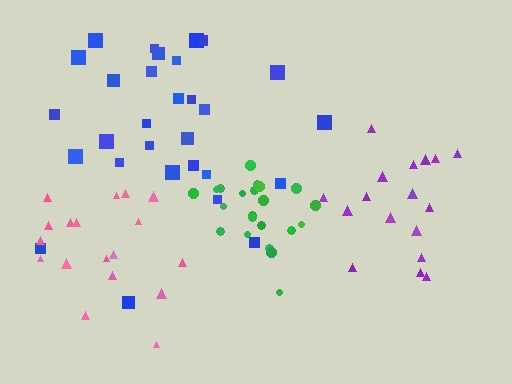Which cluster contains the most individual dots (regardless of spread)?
Blue (30).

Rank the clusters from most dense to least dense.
green, purple, pink, blue.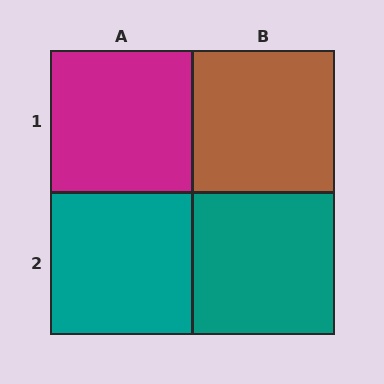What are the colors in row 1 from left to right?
Magenta, brown.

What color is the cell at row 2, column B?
Teal.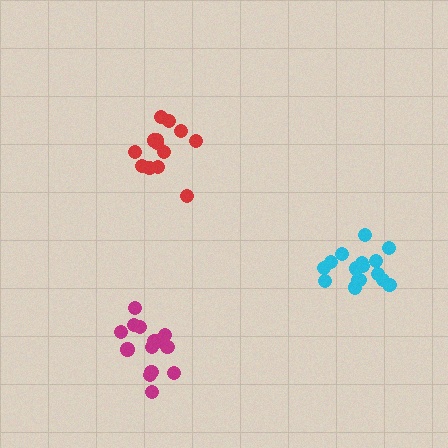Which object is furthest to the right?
The cyan cluster is rightmost.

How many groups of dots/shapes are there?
There are 3 groups.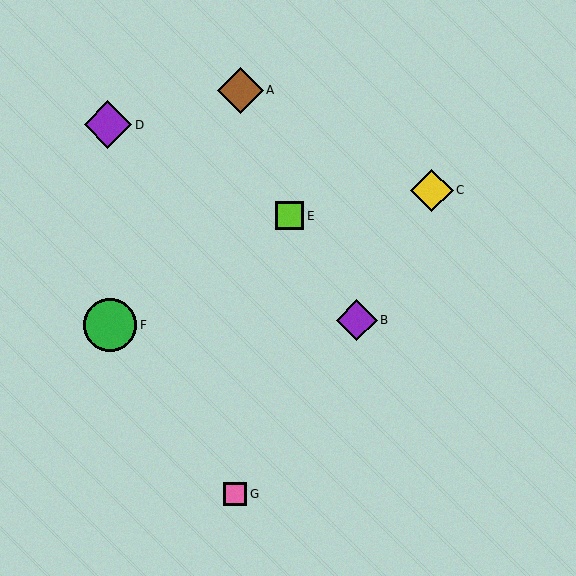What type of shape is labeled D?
Shape D is a purple diamond.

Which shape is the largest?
The green circle (labeled F) is the largest.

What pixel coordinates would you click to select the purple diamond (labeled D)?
Click at (108, 125) to select the purple diamond D.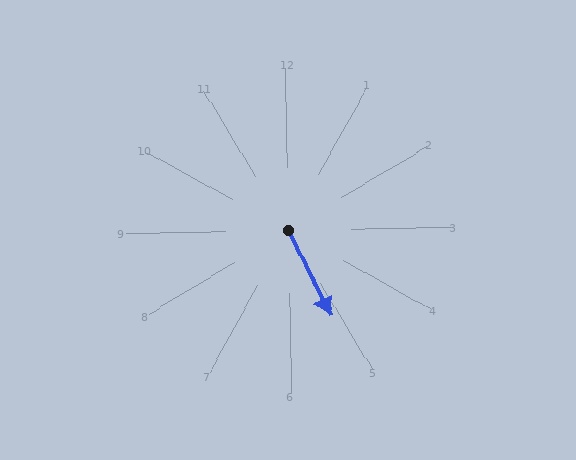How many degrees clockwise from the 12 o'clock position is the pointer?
Approximately 154 degrees.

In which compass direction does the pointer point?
Southeast.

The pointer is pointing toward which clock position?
Roughly 5 o'clock.